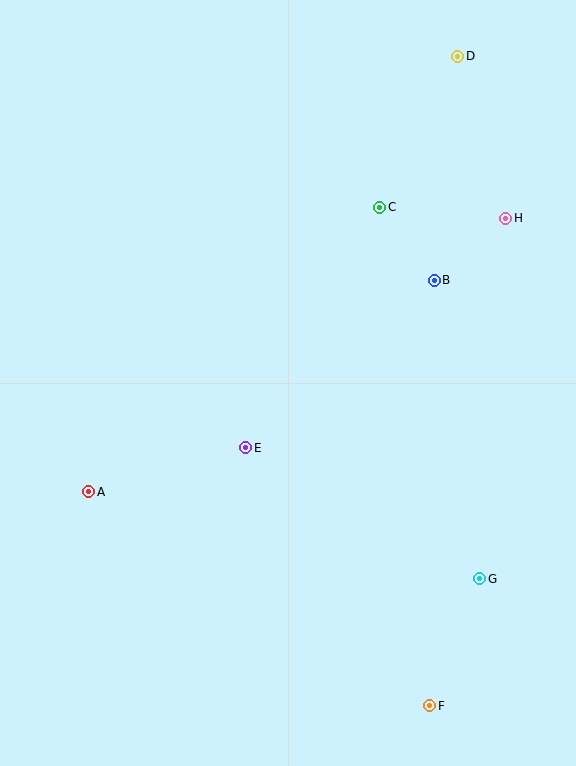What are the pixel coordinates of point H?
Point H is at (506, 218).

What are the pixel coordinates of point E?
Point E is at (246, 448).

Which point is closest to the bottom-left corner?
Point A is closest to the bottom-left corner.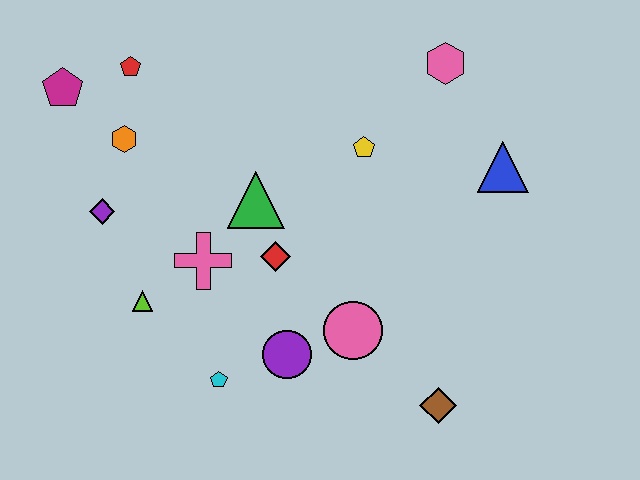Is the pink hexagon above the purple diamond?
Yes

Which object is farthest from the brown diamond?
The magenta pentagon is farthest from the brown diamond.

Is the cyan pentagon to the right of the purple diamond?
Yes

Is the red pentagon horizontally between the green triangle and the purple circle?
No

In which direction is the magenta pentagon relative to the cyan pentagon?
The magenta pentagon is above the cyan pentagon.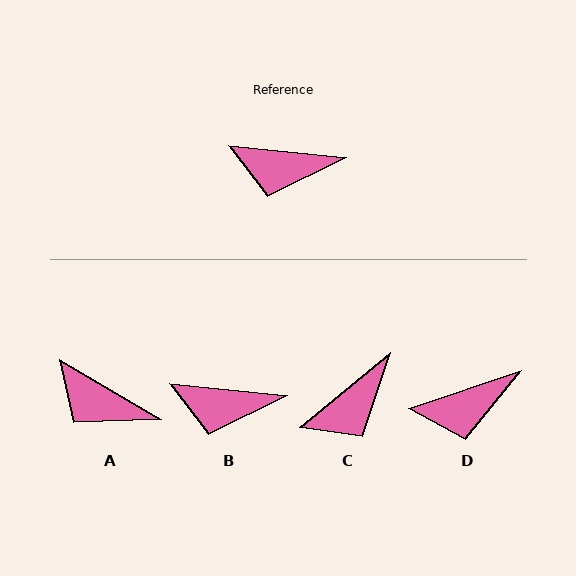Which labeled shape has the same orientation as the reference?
B.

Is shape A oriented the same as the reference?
No, it is off by about 25 degrees.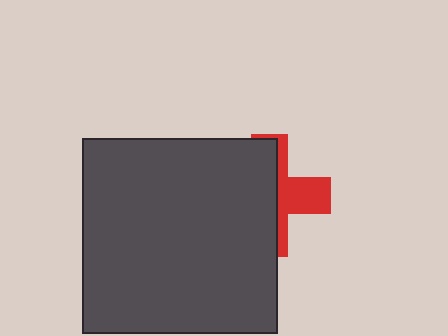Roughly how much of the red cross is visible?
A small part of it is visible (roughly 38%).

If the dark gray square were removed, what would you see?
You would see the complete red cross.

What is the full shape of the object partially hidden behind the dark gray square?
The partially hidden object is a red cross.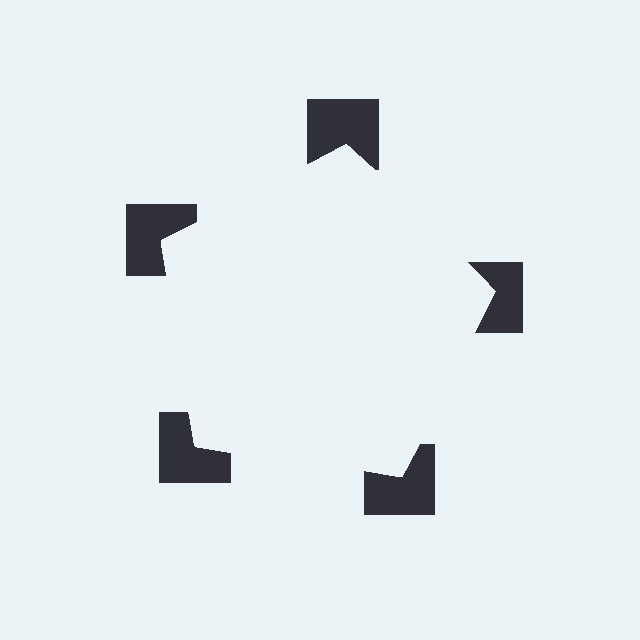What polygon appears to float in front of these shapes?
An illusory pentagon — its edges are inferred from the aligned wedge cuts in the notched squares, not physically drawn.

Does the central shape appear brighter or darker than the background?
It typically appears slightly brighter than the background, even though no actual brightness change is drawn.